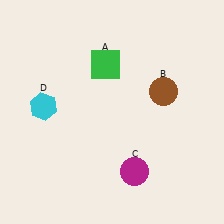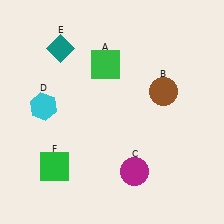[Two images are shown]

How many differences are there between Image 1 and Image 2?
There are 2 differences between the two images.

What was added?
A teal diamond (E), a green square (F) were added in Image 2.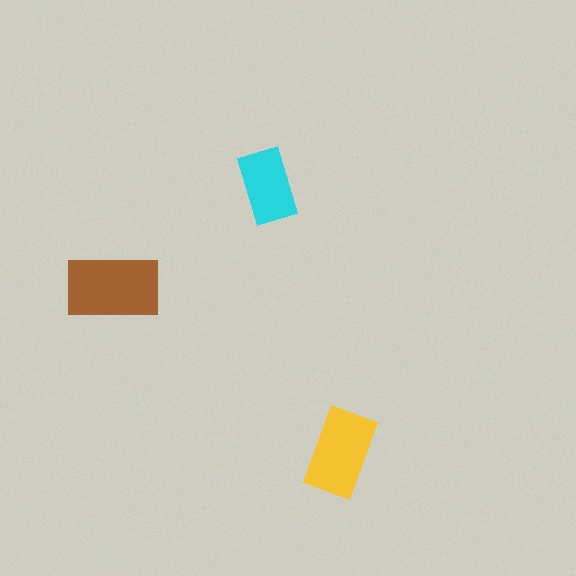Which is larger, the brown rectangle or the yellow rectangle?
The brown one.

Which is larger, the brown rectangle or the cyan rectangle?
The brown one.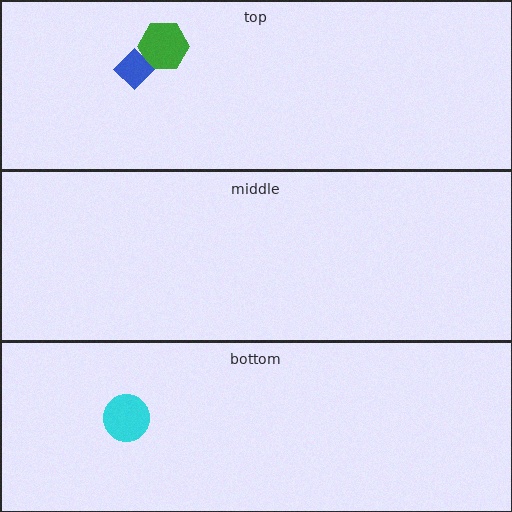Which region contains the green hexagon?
The top region.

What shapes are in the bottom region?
The cyan circle.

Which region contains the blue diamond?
The top region.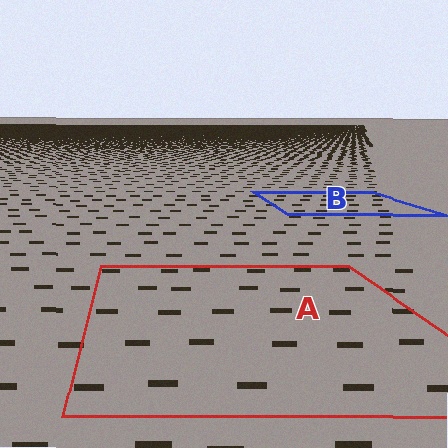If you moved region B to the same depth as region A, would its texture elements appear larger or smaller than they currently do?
They would appear larger. At a closer depth, the same texture elements are projected at a bigger on-screen size.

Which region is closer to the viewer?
Region A is closer. The texture elements there are larger and more spread out.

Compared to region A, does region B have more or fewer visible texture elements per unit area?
Region B has more texture elements per unit area — they are packed more densely because it is farther away.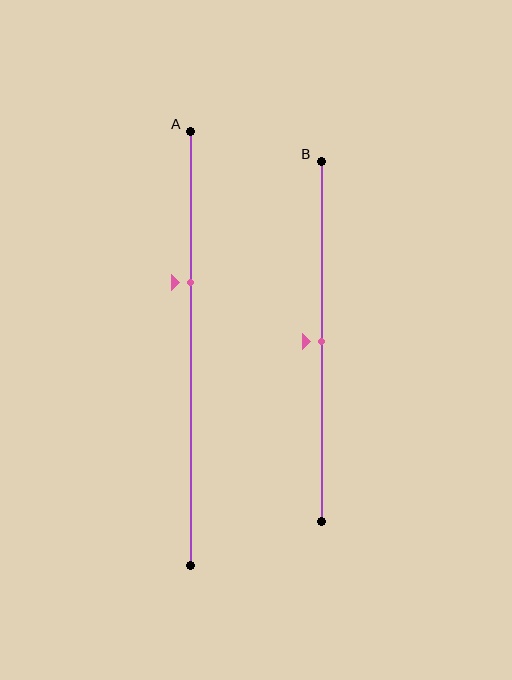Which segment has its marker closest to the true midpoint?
Segment B has its marker closest to the true midpoint.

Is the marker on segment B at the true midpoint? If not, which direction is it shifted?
Yes, the marker on segment B is at the true midpoint.